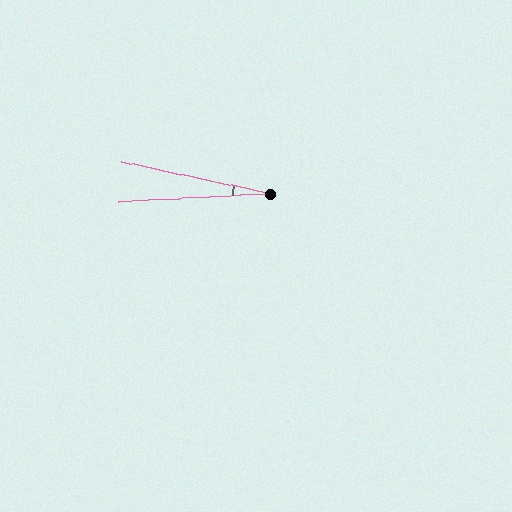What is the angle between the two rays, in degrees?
Approximately 15 degrees.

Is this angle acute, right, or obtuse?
It is acute.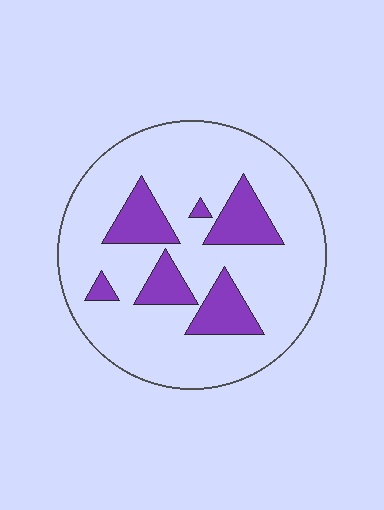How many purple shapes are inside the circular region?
6.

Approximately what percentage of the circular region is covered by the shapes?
Approximately 20%.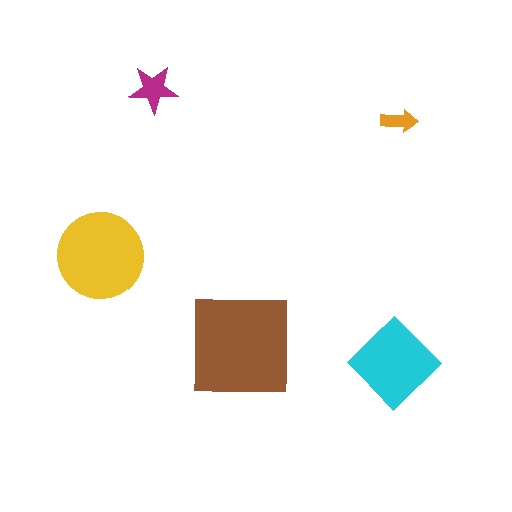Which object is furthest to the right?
The orange arrow is rightmost.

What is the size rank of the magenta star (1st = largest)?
4th.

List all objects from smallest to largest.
The orange arrow, the magenta star, the cyan diamond, the yellow circle, the brown square.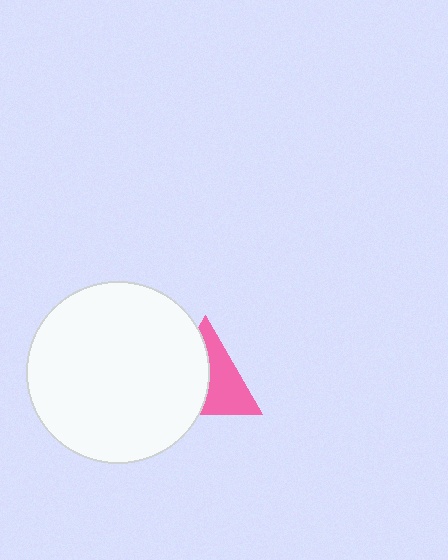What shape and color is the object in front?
The object in front is a white circle.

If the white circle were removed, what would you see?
You would see the complete pink triangle.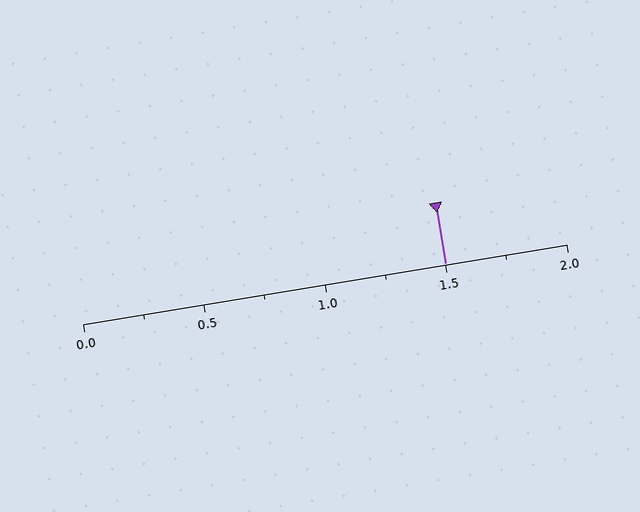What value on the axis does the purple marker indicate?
The marker indicates approximately 1.5.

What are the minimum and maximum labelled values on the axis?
The axis runs from 0.0 to 2.0.